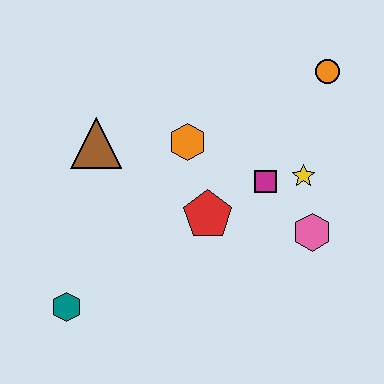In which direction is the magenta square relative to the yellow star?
The magenta square is to the left of the yellow star.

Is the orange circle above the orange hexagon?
Yes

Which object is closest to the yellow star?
The magenta square is closest to the yellow star.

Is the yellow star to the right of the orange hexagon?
Yes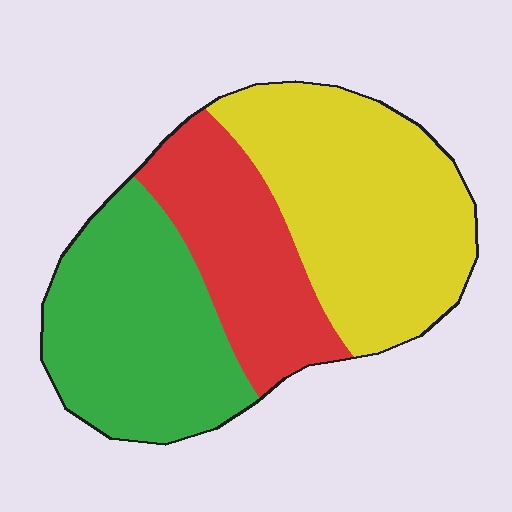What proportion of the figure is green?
Green covers roughly 35% of the figure.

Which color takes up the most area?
Yellow, at roughly 40%.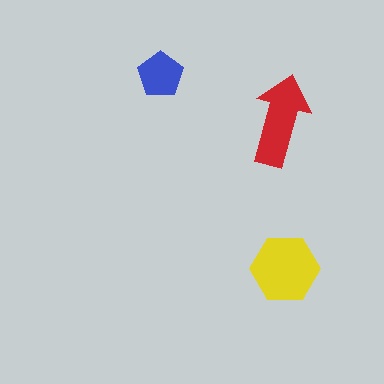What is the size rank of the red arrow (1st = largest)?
2nd.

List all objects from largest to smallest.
The yellow hexagon, the red arrow, the blue pentagon.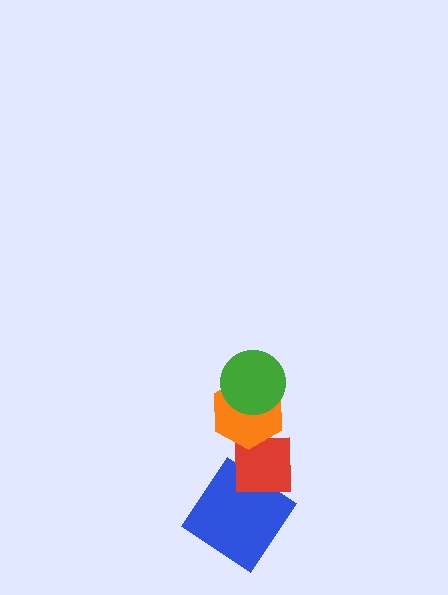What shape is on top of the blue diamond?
The red square is on top of the blue diamond.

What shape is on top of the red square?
The orange hexagon is on top of the red square.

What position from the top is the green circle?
The green circle is 1st from the top.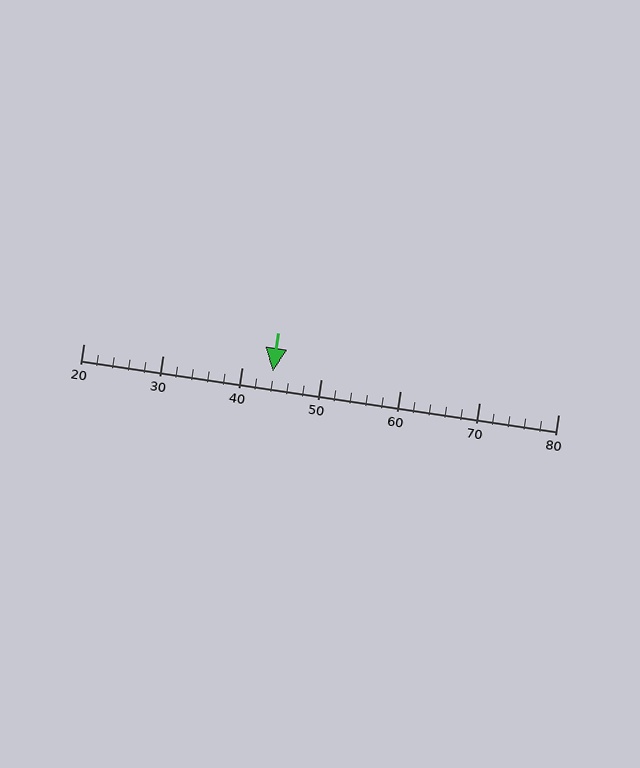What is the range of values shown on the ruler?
The ruler shows values from 20 to 80.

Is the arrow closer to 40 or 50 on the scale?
The arrow is closer to 40.